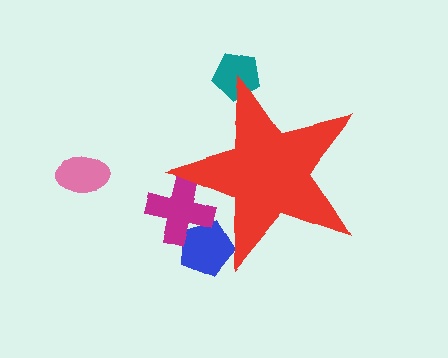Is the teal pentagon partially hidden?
Yes, the teal pentagon is partially hidden behind the red star.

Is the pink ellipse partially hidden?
No, the pink ellipse is fully visible.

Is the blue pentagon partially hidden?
Yes, the blue pentagon is partially hidden behind the red star.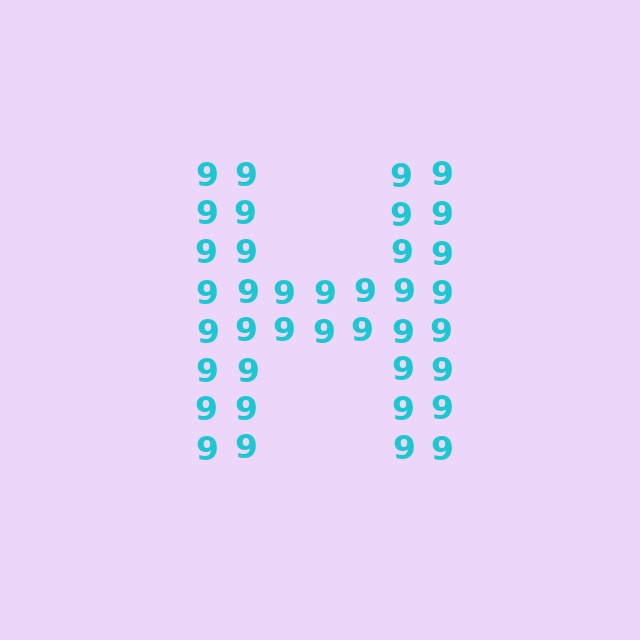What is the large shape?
The large shape is the letter H.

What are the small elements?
The small elements are digit 9's.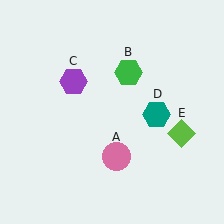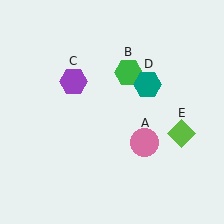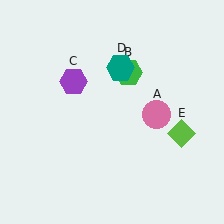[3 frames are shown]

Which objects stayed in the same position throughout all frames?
Green hexagon (object B) and purple hexagon (object C) and lime diamond (object E) remained stationary.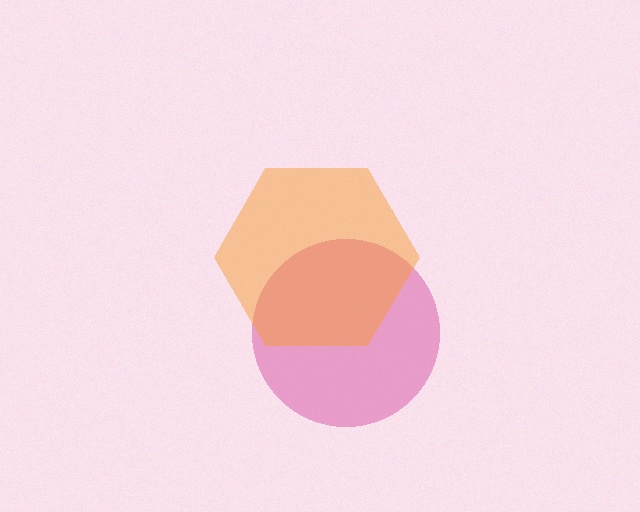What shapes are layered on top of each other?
The layered shapes are: a pink circle, an orange hexagon.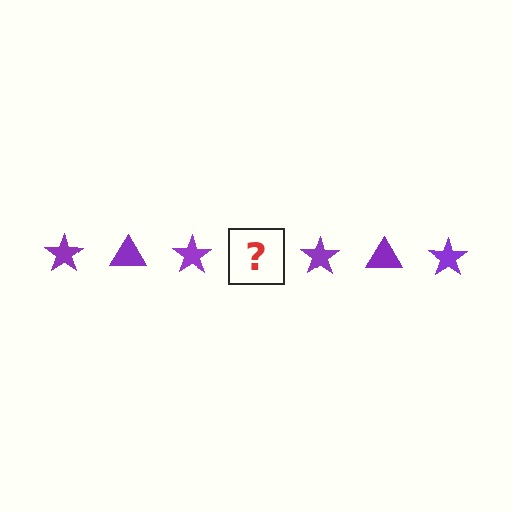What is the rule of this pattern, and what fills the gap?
The rule is that the pattern cycles through star, triangle shapes in purple. The gap should be filled with a purple triangle.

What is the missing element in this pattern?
The missing element is a purple triangle.